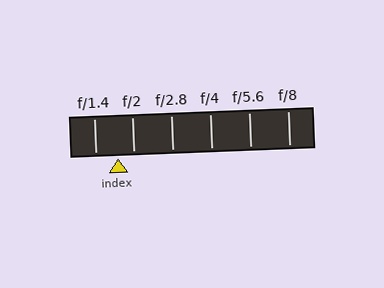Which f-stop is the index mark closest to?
The index mark is closest to f/2.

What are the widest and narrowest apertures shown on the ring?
The widest aperture shown is f/1.4 and the narrowest is f/8.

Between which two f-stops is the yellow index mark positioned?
The index mark is between f/1.4 and f/2.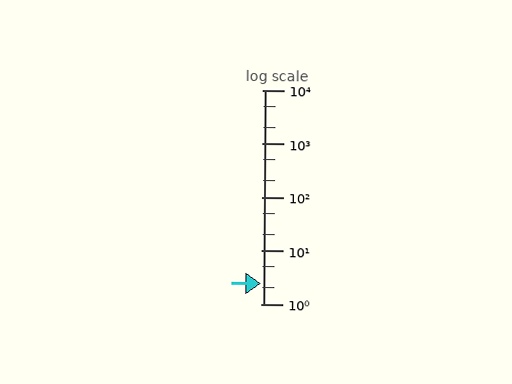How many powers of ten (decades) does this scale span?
The scale spans 4 decades, from 1 to 10000.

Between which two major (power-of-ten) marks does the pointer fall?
The pointer is between 1 and 10.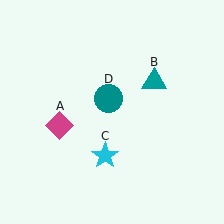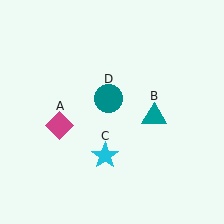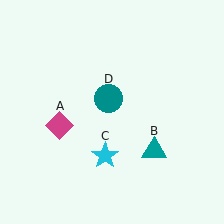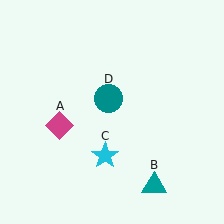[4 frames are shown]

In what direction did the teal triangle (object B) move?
The teal triangle (object B) moved down.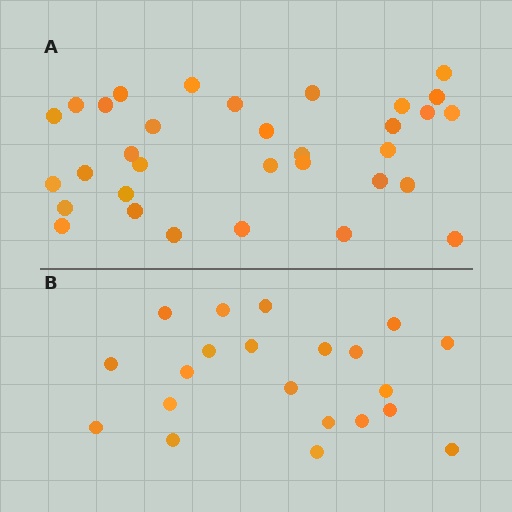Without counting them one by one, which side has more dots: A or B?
Region A (the top region) has more dots.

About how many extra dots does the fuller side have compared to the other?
Region A has roughly 12 or so more dots than region B.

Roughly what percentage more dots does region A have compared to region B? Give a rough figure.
About 55% more.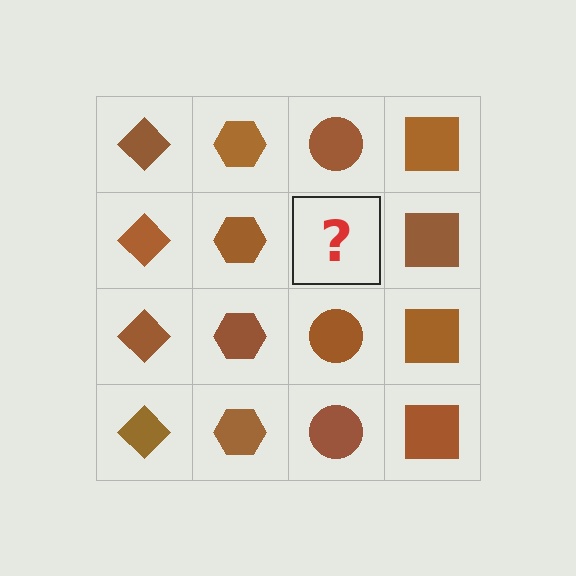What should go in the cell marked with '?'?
The missing cell should contain a brown circle.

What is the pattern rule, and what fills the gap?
The rule is that each column has a consistent shape. The gap should be filled with a brown circle.